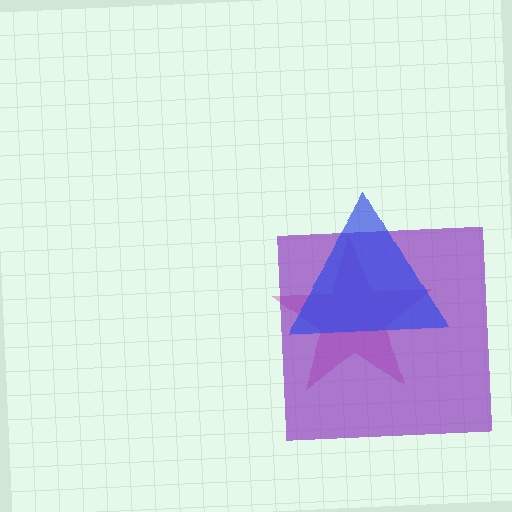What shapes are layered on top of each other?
The layered shapes are: a magenta star, a purple square, a blue triangle.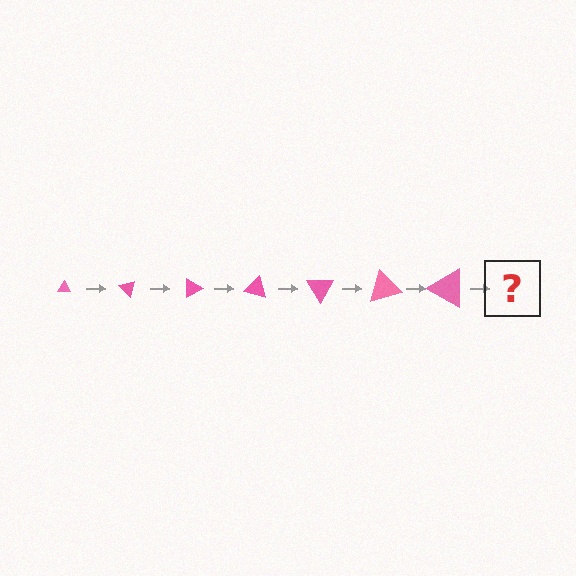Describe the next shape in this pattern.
It should be a triangle, larger than the previous one and rotated 315 degrees from the start.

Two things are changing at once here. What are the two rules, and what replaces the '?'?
The two rules are that the triangle grows larger each step and it rotates 45 degrees each step. The '?' should be a triangle, larger than the previous one and rotated 315 degrees from the start.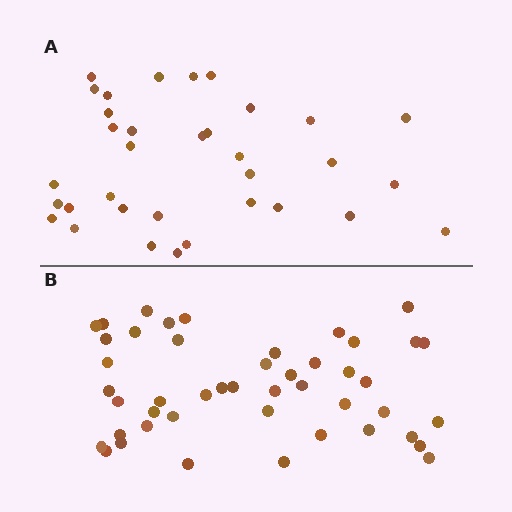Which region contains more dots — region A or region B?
Region B (the bottom region) has more dots.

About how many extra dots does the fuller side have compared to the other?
Region B has roughly 12 or so more dots than region A.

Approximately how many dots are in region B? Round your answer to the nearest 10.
About 50 dots. (The exact count is 46, which rounds to 50.)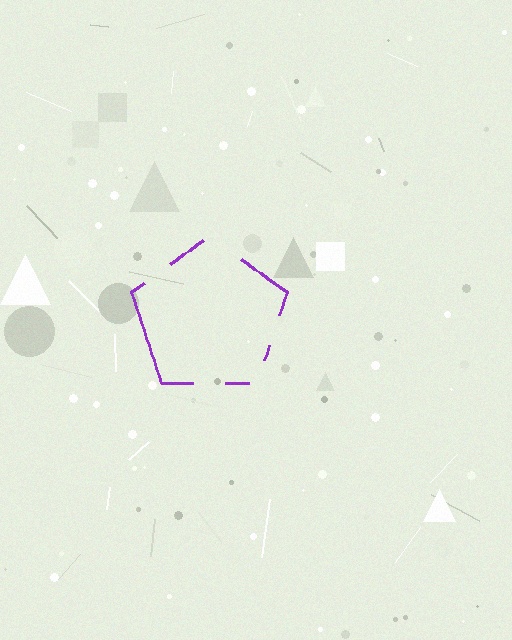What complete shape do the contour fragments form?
The contour fragments form a pentagon.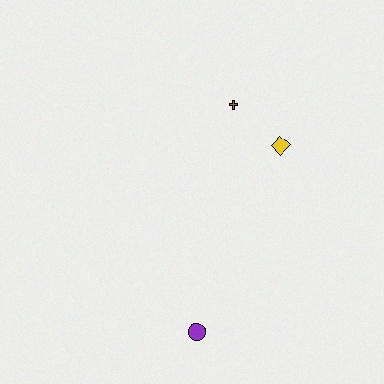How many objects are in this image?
There are 3 objects.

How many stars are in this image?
There are no stars.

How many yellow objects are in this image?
There is 1 yellow object.